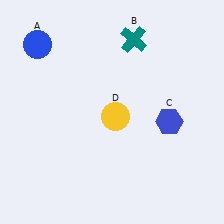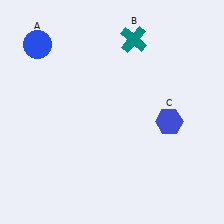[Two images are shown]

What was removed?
The yellow circle (D) was removed in Image 2.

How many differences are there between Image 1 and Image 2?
There is 1 difference between the two images.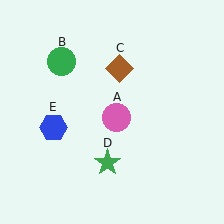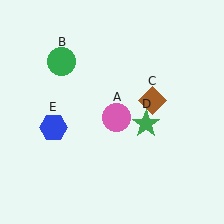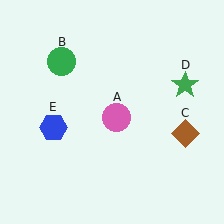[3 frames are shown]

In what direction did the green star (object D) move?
The green star (object D) moved up and to the right.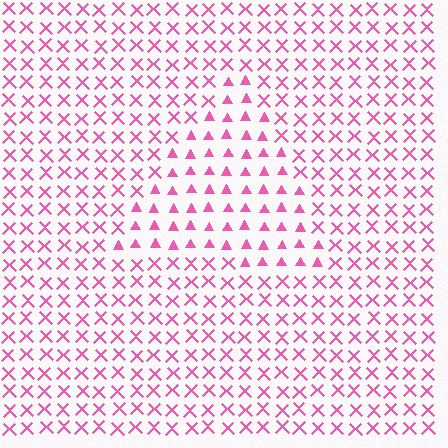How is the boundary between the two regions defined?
The boundary is defined by a change in element shape: triangles inside vs. X marks outside. All elements share the same color and spacing.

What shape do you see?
I see a triangle.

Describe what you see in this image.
The image is filled with small pink elements arranged in a uniform grid. A triangle-shaped region contains triangles, while the surrounding area contains X marks. The boundary is defined purely by the change in element shape.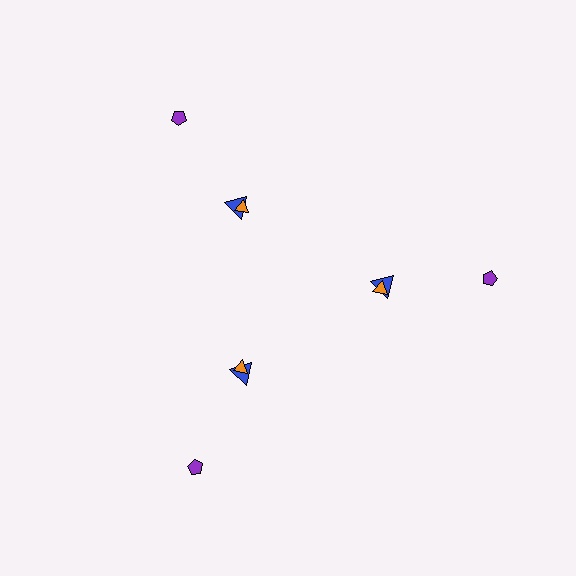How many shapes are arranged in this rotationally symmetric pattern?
There are 9 shapes, arranged in 3 groups of 3.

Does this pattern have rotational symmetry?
Yes, this pattern has 3-fold rotational symmetry. It looks the same after rotating 120 degrees around the center.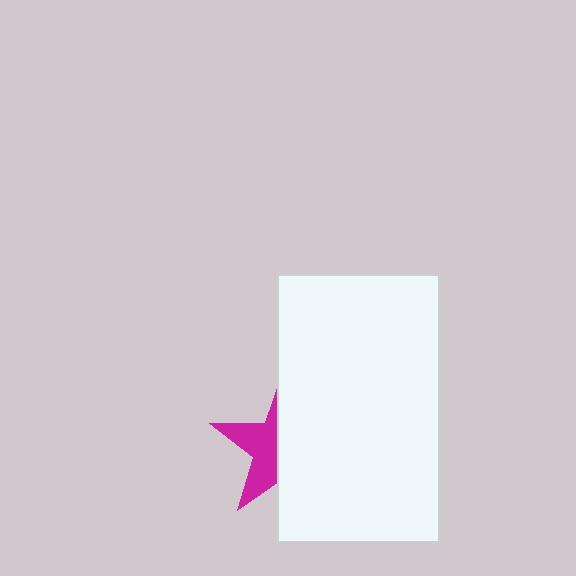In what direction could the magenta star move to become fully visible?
The magenta star could move left. That would shift it out from behind the white rectangle entirely.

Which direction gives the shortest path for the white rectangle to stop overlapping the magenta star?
Moving right gives the shortest separation.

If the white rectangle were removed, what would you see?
You would see the complete magenta star.